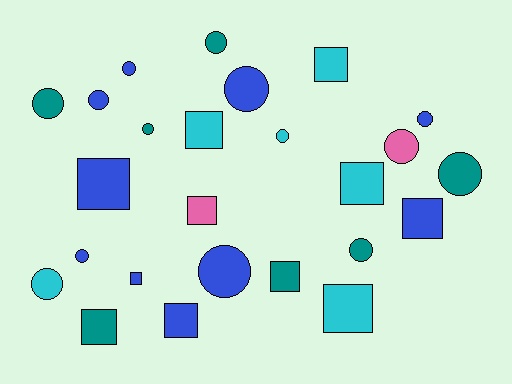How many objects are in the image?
There are 25 objects.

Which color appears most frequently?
Blue, with 10 objects.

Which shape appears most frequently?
Circle, with 14 objects.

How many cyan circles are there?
There are 2 cyan circles.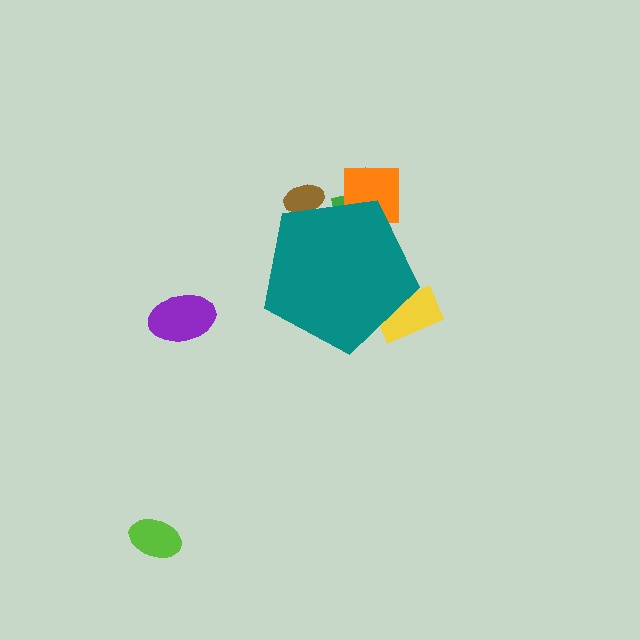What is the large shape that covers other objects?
A teal pentagon.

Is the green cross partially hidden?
Yes, the green cross is partially hidden behind the teal pentagon.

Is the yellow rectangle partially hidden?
Yes, the yellow rectangle is partially hidden behind the teal pentagon.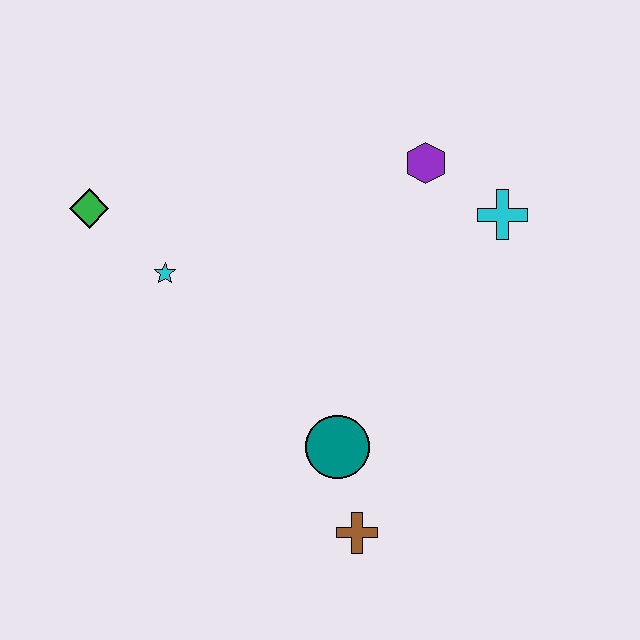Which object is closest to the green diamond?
The cyan star is closest to the green diamond.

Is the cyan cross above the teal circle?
Yes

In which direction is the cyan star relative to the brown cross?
The cyan star is above the brown cross.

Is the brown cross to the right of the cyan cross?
No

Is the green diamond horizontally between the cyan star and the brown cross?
No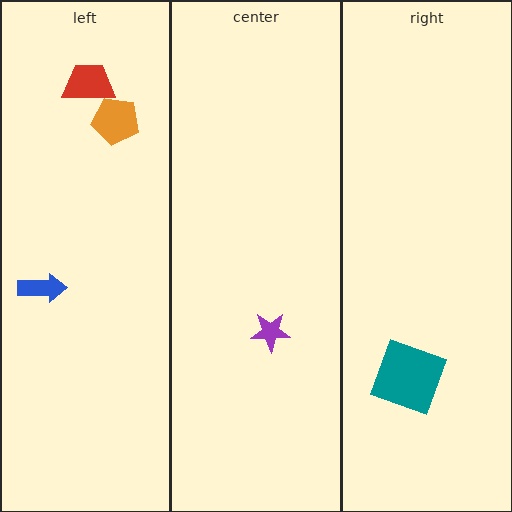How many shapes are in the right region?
1.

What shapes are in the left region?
The red trapezoid, the orange pentagon, the blue arrow.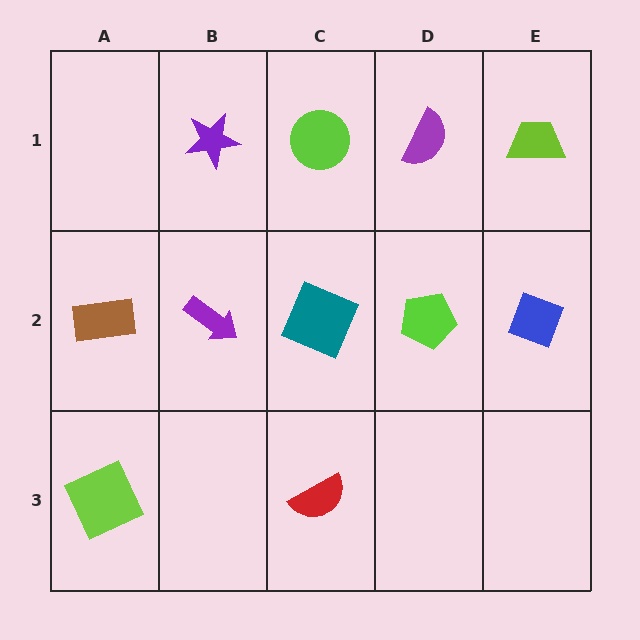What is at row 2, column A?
A brown rectangle.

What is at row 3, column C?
A red semicircle.